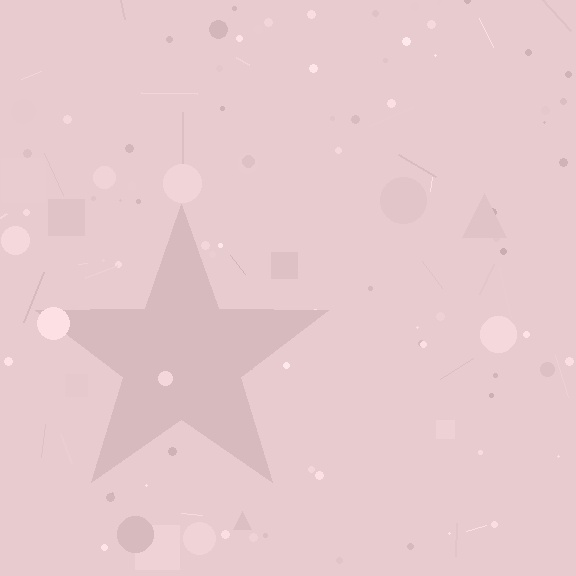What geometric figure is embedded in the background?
A star is embedded in the background.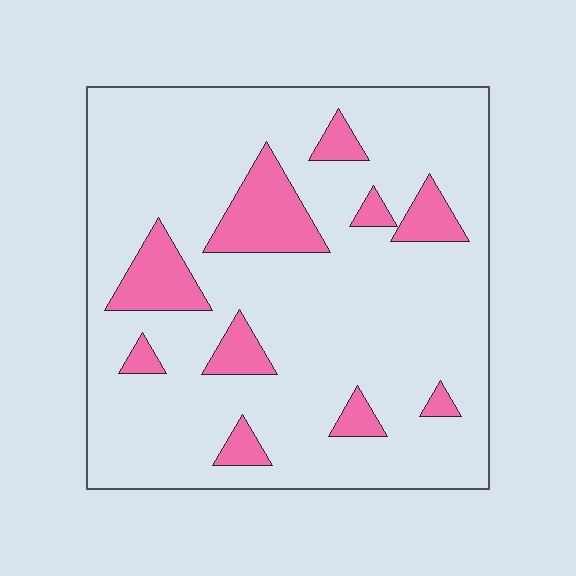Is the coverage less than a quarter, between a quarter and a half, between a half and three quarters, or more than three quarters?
Less than a quarter.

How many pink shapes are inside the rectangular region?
10.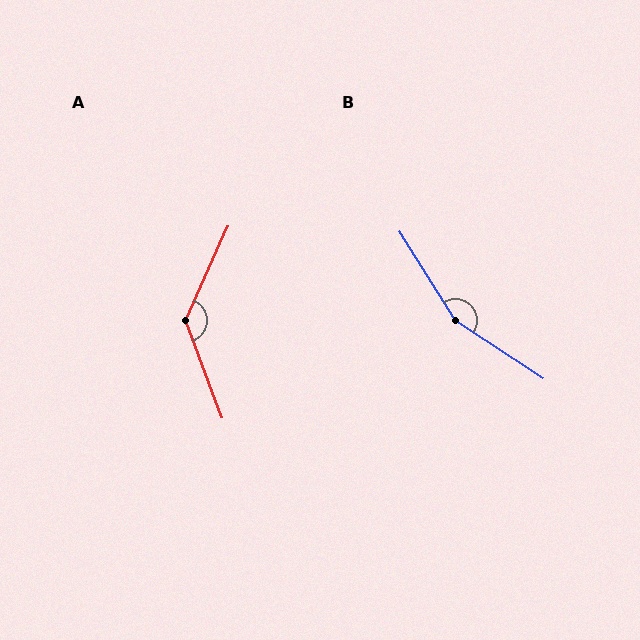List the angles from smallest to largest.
A (135°), B (155°).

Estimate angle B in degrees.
Approximately 155 degrees.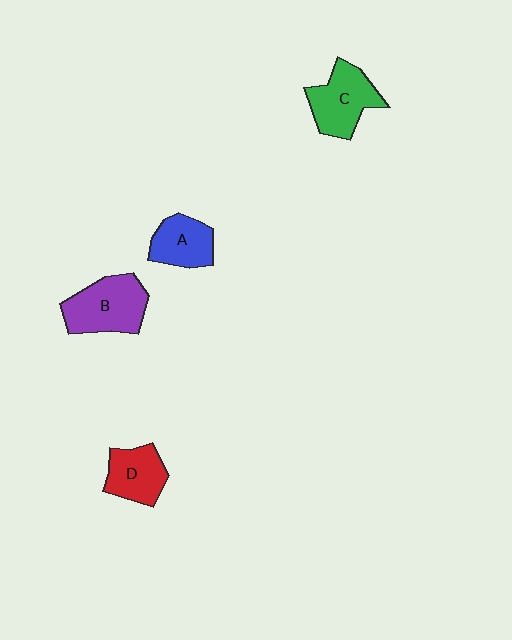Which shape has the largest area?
Shape B (purple).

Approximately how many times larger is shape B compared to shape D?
Approximately 1.4 times.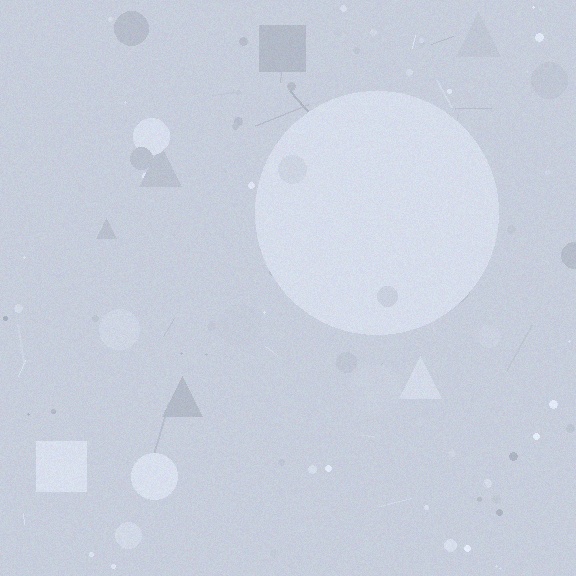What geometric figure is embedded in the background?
A circle is embedded in the background.